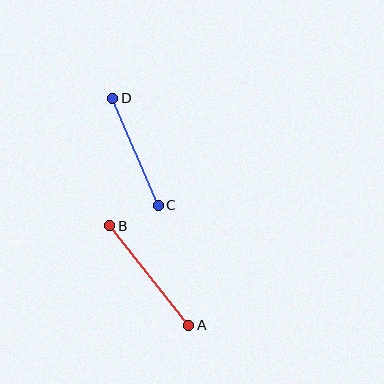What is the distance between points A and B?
The distance is approximately 127 pixels.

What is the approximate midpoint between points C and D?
The midpoint is at approximately (136, 152) pixels.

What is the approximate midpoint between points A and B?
The midpoint is at approximately (149, 275) pixels.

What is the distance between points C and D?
The distance is approximately 116 pixels.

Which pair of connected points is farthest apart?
Points A and B are farthest apart.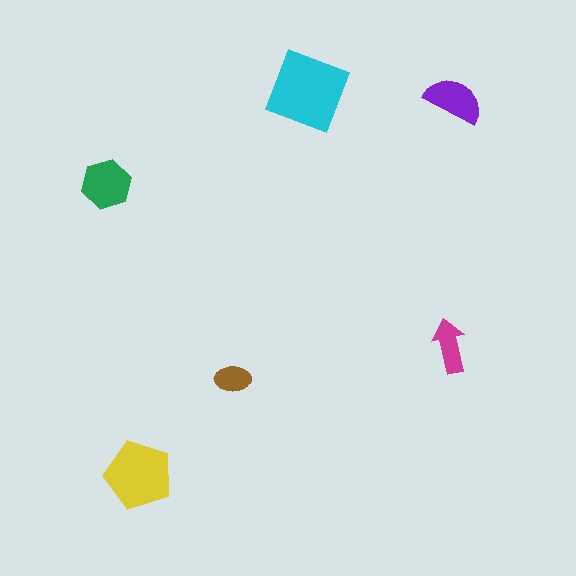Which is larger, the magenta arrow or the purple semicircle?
The purple semicircle.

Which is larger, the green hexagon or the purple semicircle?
The green hexagon.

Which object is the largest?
The cyan square.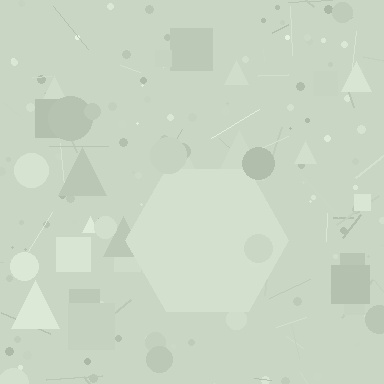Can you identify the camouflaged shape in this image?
The camouflaged shape is a hexagon.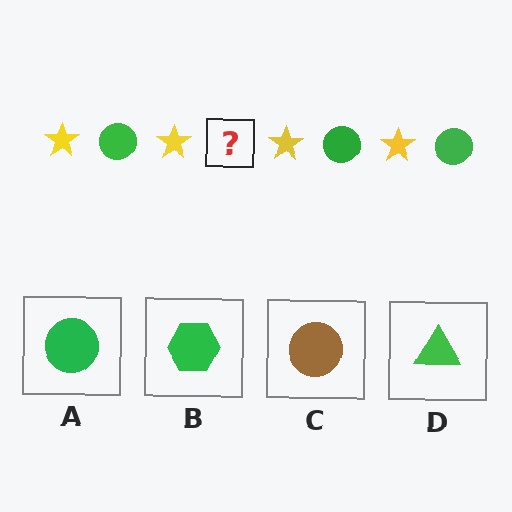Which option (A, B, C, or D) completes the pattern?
A.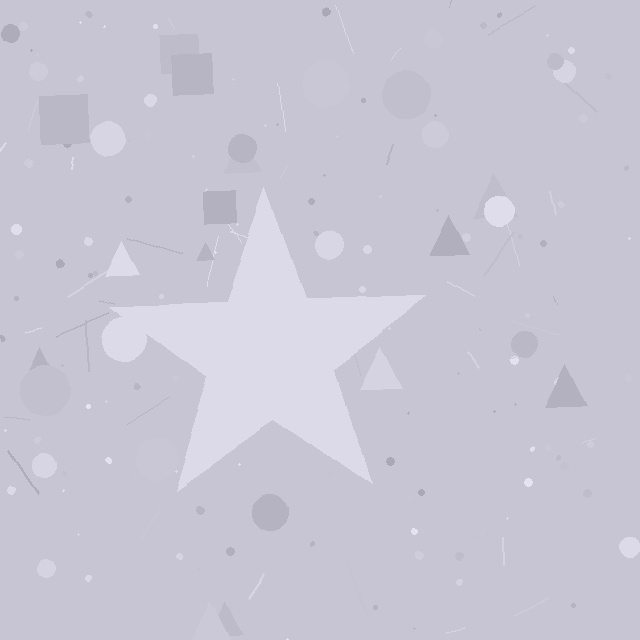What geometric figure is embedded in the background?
A star is embedded in the background.